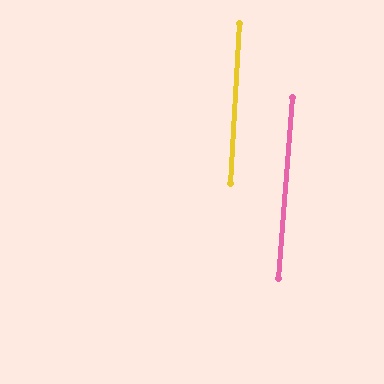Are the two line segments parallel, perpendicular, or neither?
Parallel — their directions differ by only 1.3°.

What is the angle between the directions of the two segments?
Approximately 1 degree.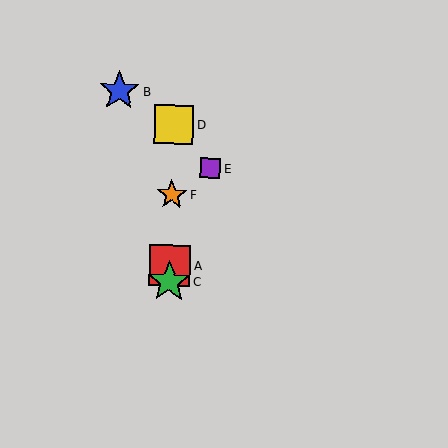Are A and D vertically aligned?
Yes, both are at x≈170.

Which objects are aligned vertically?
Objects A, C, D, F are aligned vertically.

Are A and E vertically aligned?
No, A is at x≈170 and E is at x≈210.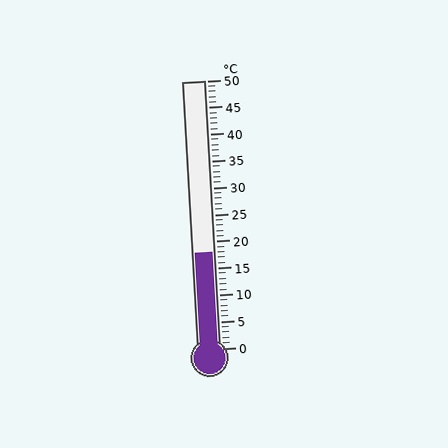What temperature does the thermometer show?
The thermometer shows approximately 18°C.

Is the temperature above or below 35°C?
The temperature is below 35°C.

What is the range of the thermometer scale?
The thermometer scale ranges from 0°C to 50°C.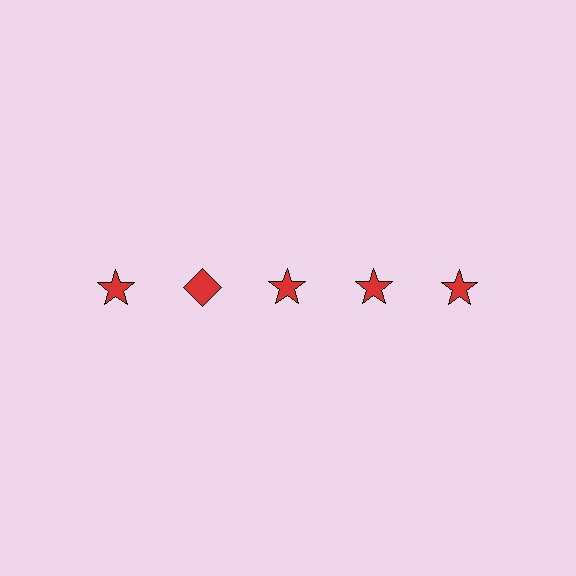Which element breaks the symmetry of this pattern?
The red diamond in the top row, second from left column breaks the symmetry. All other shapes are red stars.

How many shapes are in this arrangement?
There are 5 shapes arranged in a grid pattern.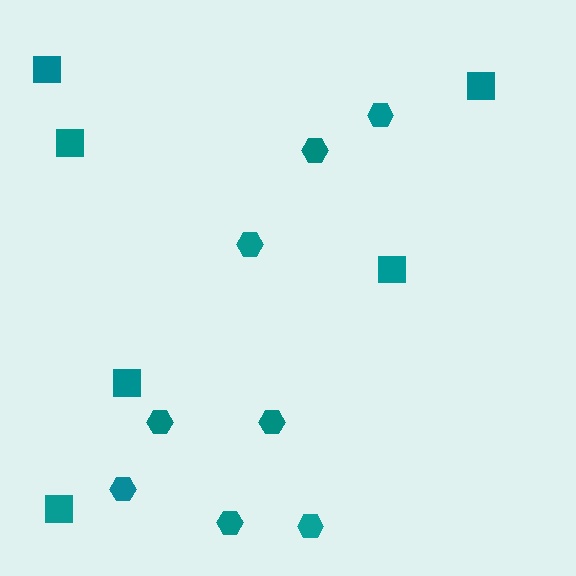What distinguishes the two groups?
There are 2 groups: one group of hexagons (8) and one group of squares (6).